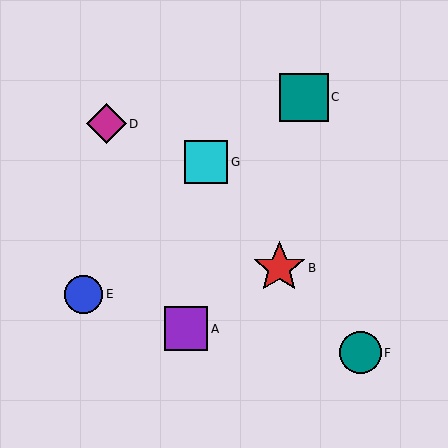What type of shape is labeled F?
Shape F is a teal circle.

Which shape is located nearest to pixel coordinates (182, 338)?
The purple square (labeled A) at (186, 329) is nearest to that location.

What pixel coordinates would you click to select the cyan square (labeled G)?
Click at (206, 162) to select the cyan square G.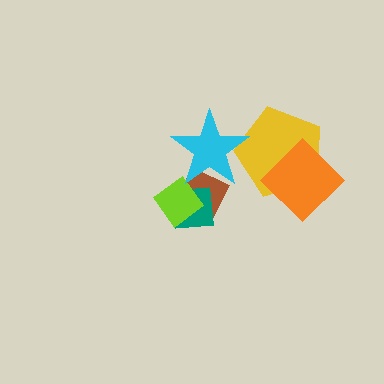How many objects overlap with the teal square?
3 objects overlap with the teal square.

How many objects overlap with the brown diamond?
3 objects overlap with the brown diamond.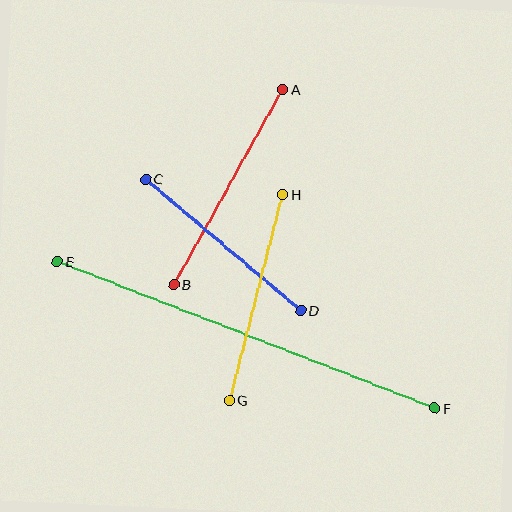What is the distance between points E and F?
The distance is approximately 405 pixels.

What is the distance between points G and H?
The distance is approximately 212 pixels.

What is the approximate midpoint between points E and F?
The midpoint is at approximately (246, 335) pixels.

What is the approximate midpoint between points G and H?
The midpoint is at approximately (256, 297) pixels.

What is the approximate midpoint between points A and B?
The midpoint is at approximately (228, 187) pixels.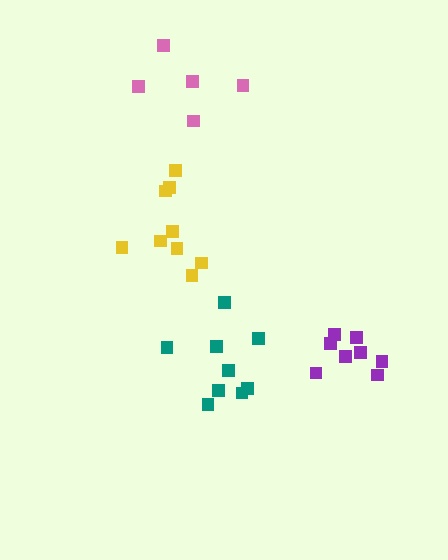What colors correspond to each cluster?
The clusters are colored: teal, yellow, purple, pink.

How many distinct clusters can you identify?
There are 4 distinct clusters.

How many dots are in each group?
Group 1: 9 dots, Group 2: 9 dots, Group 3: 8 dots, Group 4: 5 dots (31 total).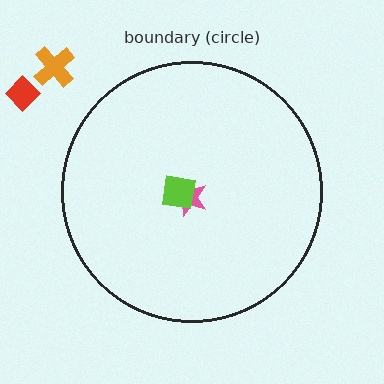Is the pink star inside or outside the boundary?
Inside.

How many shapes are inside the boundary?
2 inside, 2 outside.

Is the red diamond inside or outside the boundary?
Outside.